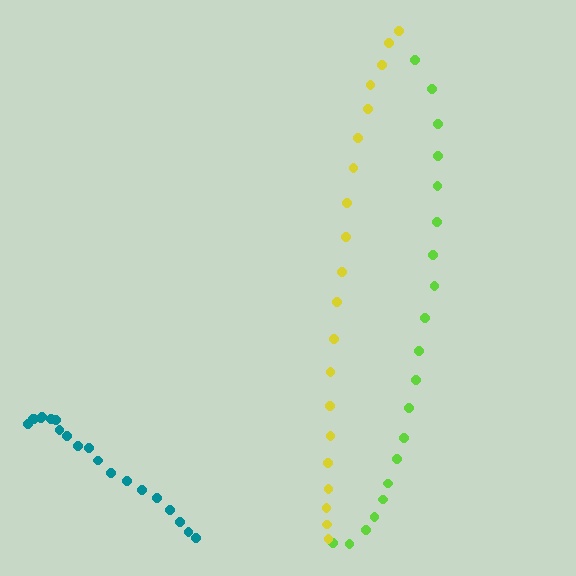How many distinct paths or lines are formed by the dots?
There are 3 distinct paths.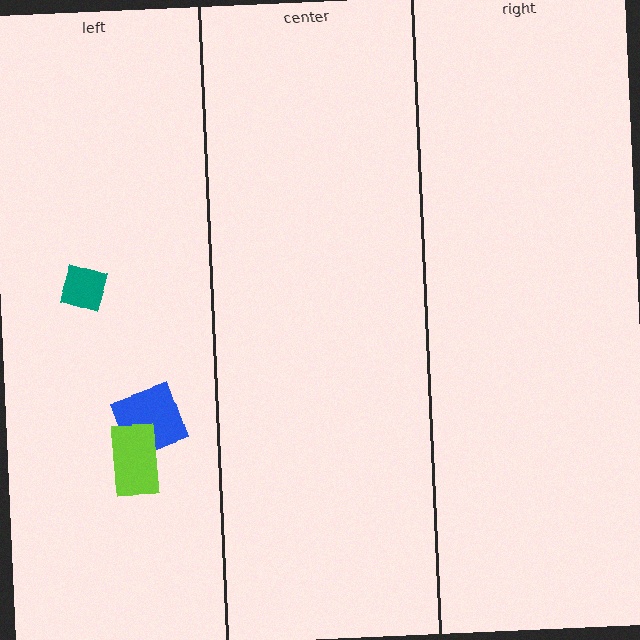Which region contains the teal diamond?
The left region.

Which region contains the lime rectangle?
The left region.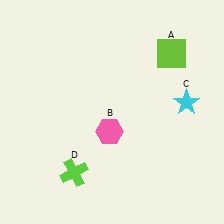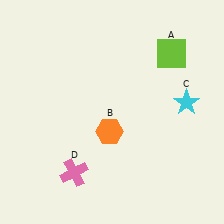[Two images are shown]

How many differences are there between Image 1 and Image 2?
There are 2 differences between the two images.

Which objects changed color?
B changed from pink to orange. D changed from lime to pink.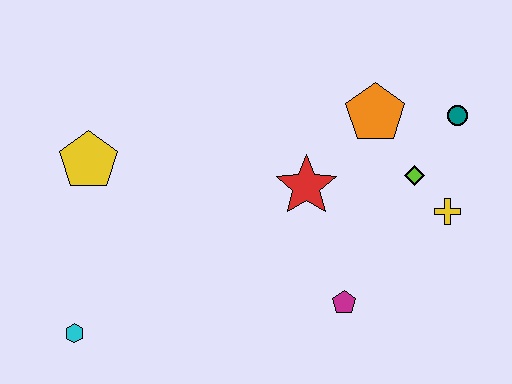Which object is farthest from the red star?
The cyan hexagon is farthest from the red star.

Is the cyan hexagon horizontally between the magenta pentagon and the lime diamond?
No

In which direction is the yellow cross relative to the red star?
The yellow cross is to the right of the red star.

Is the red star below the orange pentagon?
Yes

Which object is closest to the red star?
The orange pentagon is closest to the red star.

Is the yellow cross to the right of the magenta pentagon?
Yes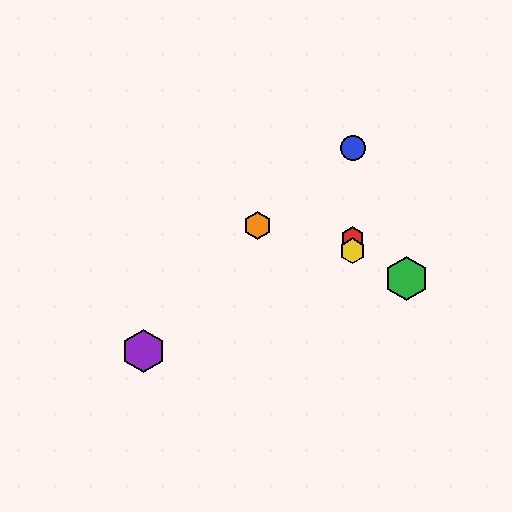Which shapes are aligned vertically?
The red hexagon, the blue circle, the yellow hexagon are aligned vertically.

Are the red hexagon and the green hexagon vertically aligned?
No, the red hexagon is at x≈353 and the green hexagon is at x≈406.